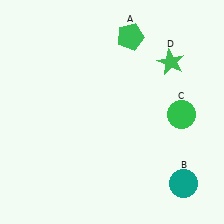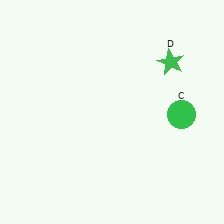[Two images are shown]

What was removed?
The teal circle (B), the green pentagon (A) were removed in Image 2.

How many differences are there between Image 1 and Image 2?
There are 2 differences between the two images.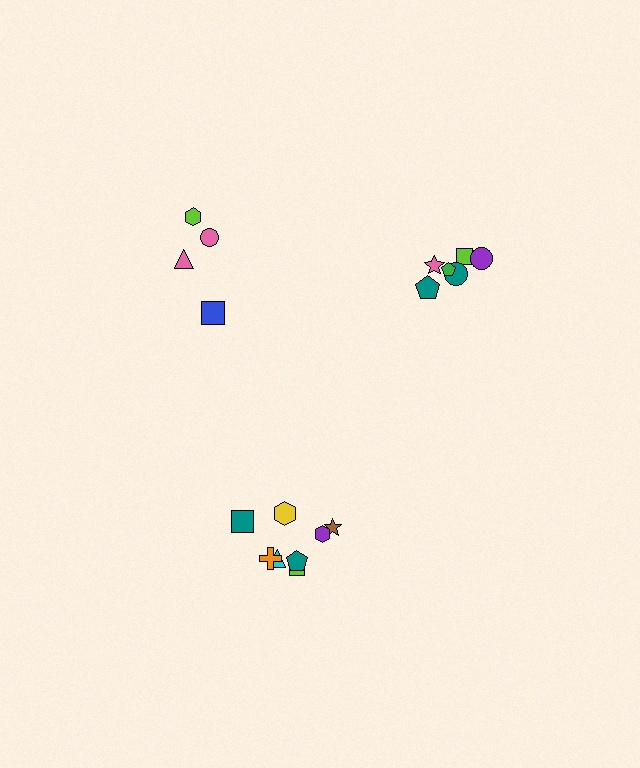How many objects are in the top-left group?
There are 4 objects.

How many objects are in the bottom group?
There are 8 objects.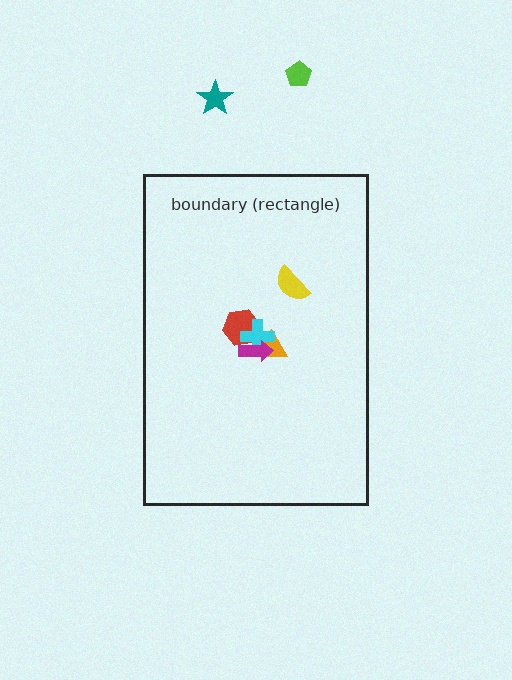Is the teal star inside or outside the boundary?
Outside.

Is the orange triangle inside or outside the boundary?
Inside.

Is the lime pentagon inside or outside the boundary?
Outside.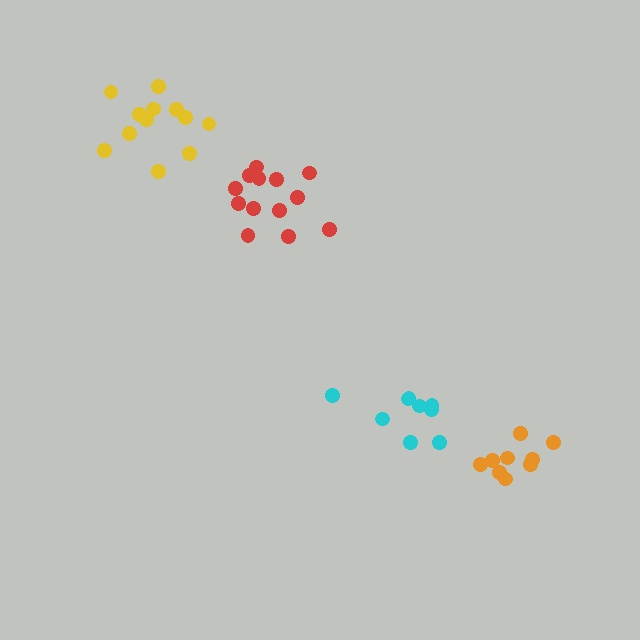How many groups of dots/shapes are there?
There are 4 groups.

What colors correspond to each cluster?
The clusters are colored: yellow, orange, cyan, red.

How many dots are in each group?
Group 1: 12 dots, Group 2: 9 dots, Group 3: 9 dots, Group 4: 13 dots (43 total).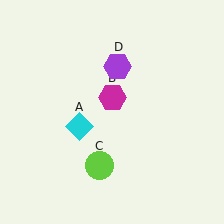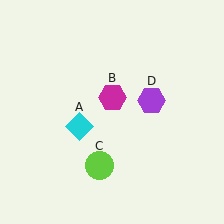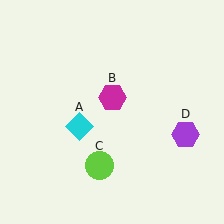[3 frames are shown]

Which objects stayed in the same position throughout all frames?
Cyan diamond (object A) and magenta hexagon (object B) and lime circle (object C) remained stationary.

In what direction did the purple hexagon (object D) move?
The purple hexagon (object D) moved down and to the right.